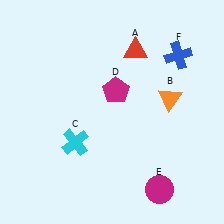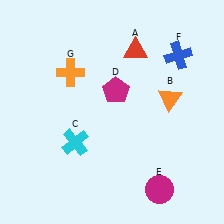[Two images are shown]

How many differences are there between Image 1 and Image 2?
There is 1 difference between the two images.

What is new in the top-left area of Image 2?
An orange cross (G) was added in the top-left area of Image 2.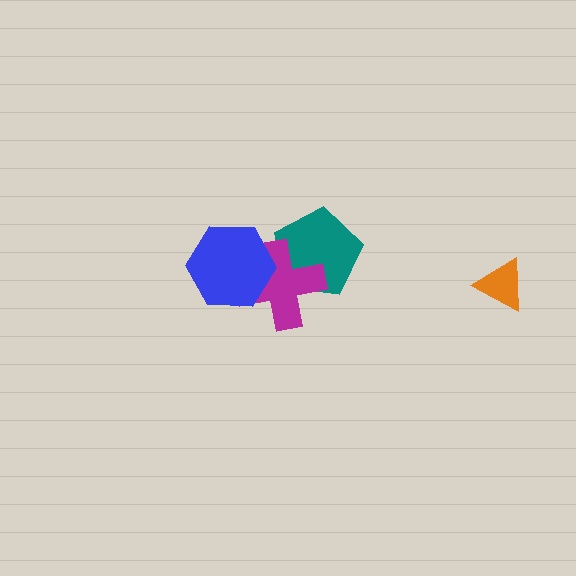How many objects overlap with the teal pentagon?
1 object overlaps with the teal pentagon.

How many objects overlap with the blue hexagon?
1 object overlaps with the blue hexagon.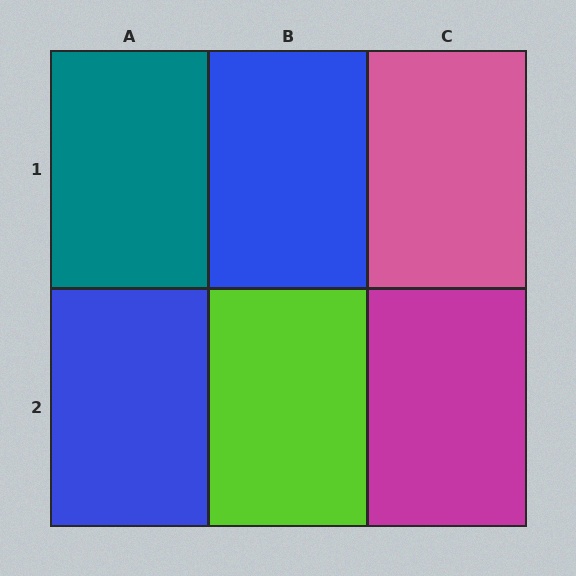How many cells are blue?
2 cells are blue.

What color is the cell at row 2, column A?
Blue.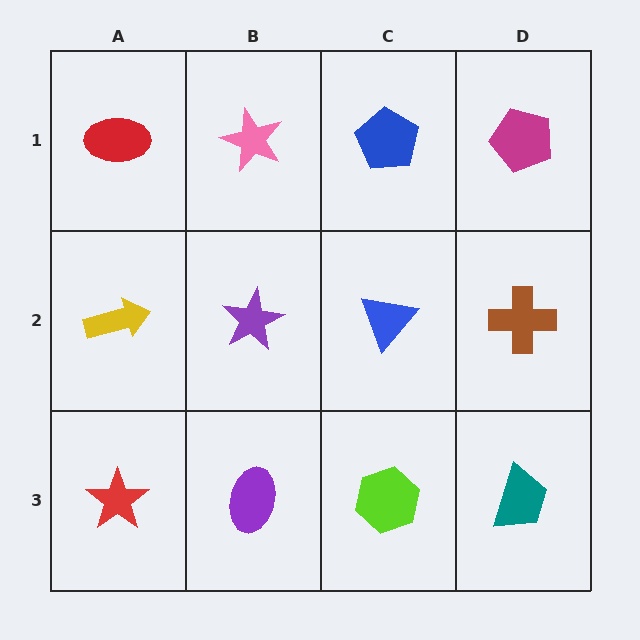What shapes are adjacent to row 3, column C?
A blue triangle (row 2, column C), a purple ellipse (row 3, column B), a teal trapezoid (row 3, column D).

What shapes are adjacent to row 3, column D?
A brown cross (row 2, column D), a lime hexagon (row 3, column C).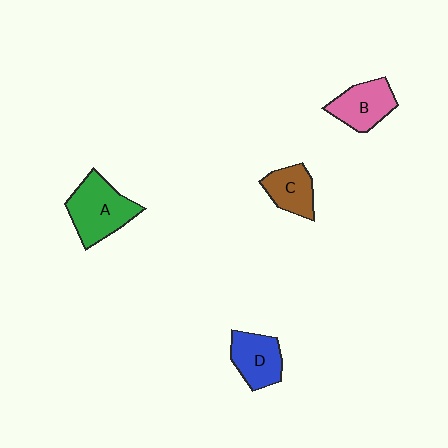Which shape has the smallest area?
Shape C (brown).